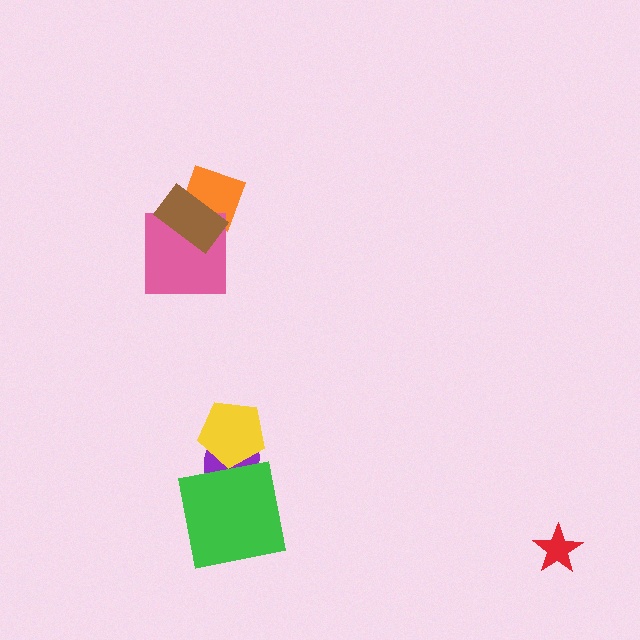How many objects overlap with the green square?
1 object overlaps with the green square.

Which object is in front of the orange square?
The brown rectangle is in front of the orange square.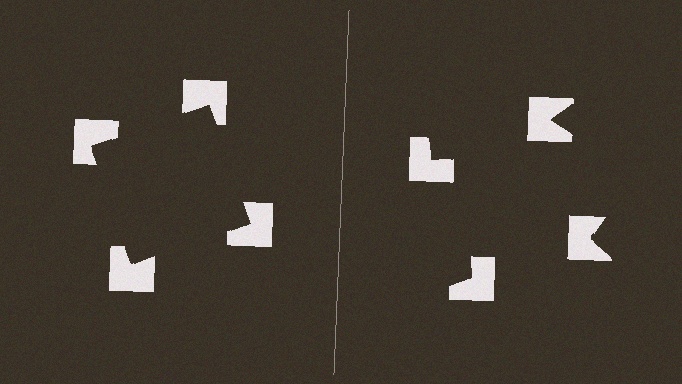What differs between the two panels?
The notched squares are positioned identically on both sides; only the wedge orientations differ. On the left they align to a square; on the right they are misaligned.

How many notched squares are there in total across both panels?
8 — 4 on each side.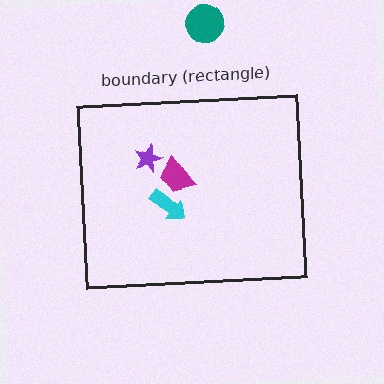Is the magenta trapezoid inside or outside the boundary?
Inside.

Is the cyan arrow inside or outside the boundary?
Inside.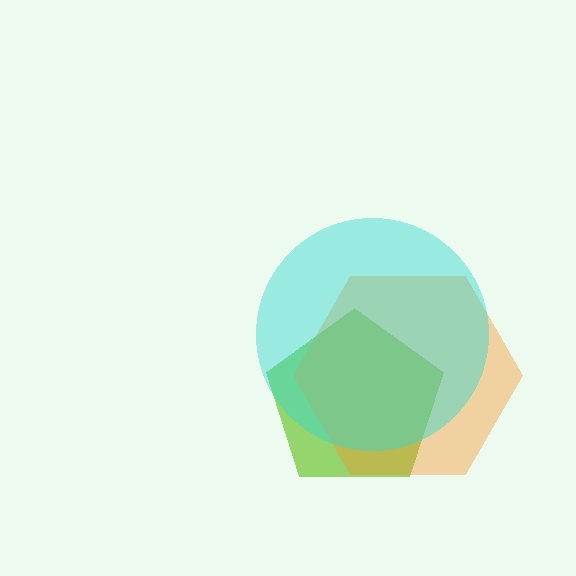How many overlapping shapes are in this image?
There are 3 overlapping shapes in the image.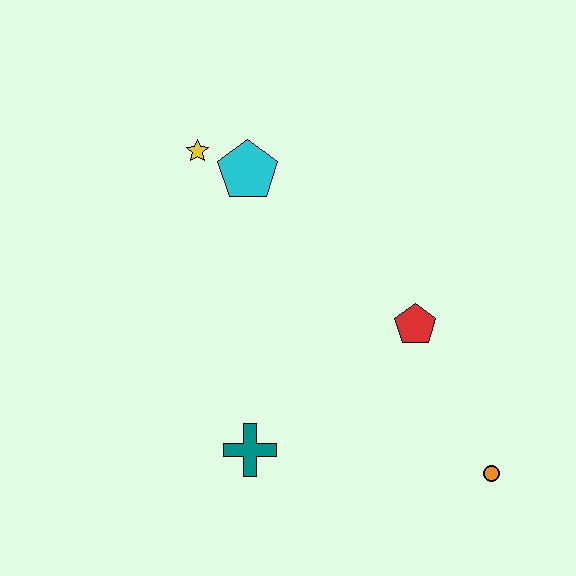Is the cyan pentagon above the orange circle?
Yes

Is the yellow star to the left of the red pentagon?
Yes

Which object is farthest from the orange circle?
The yellow star is farthest from the orange circle.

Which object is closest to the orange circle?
The red pentagon is closest to the orange circle.